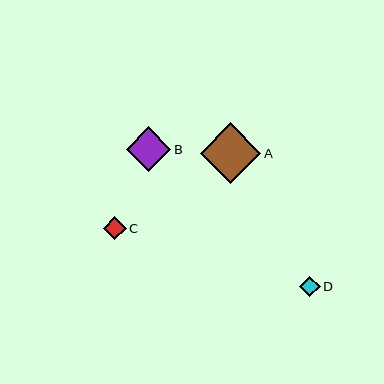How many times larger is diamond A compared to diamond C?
Diamond A is approximately 2.6 times the size of diamond C.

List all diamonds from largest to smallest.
From largest to smallest: A, B, C, D.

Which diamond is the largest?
Diamond A is the largest with a size of approximately 60 pixels.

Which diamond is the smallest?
Diamond D is the smallest with a size of approximately 20 pixels.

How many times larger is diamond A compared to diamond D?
Diamond A is approximately 3.0 times the size of diamond D.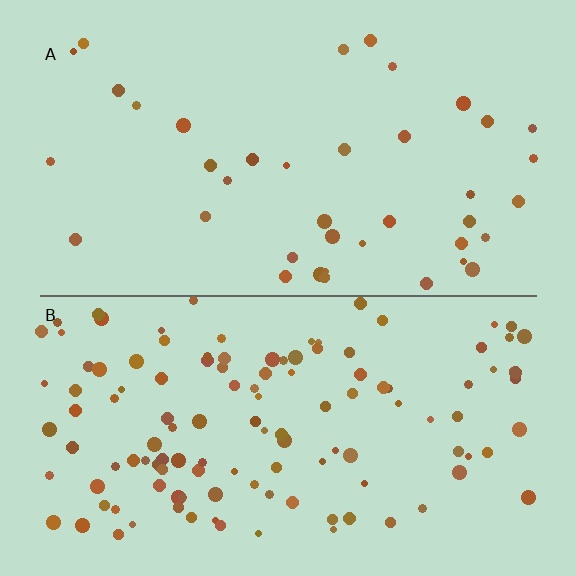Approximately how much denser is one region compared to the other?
Approximately 3.1× — region B over region A.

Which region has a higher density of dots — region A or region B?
B (the bottom).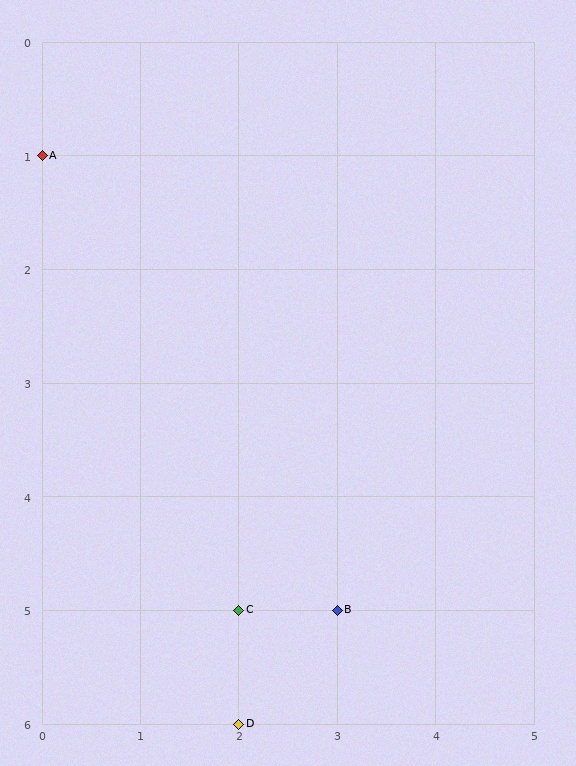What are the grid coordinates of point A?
Point A is at grid coordinates (0, 1).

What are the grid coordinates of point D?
Point D is at grid coordinates (2, 6).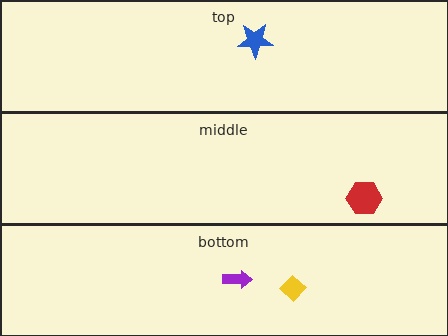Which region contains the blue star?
The top region.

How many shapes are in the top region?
1.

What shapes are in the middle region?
The red hexagon.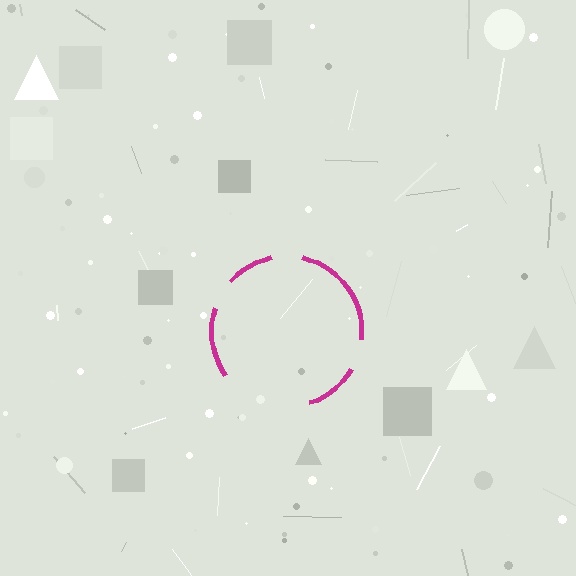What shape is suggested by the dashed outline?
The dashed outline suggests a circle.